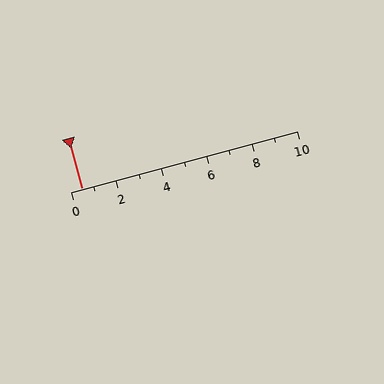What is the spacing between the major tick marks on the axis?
The major ticks are spaced 2 apart.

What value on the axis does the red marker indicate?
The marker indicates approximately 0.5.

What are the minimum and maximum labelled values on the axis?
The axis runs from 0 to 10.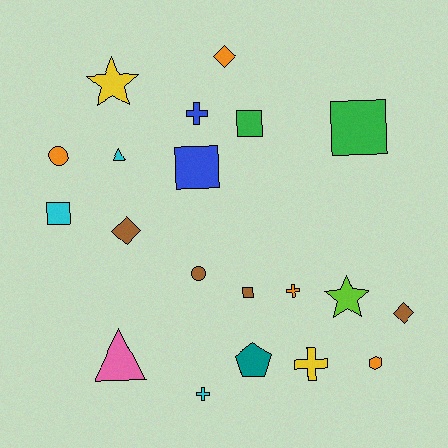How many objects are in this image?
There are 20 objects.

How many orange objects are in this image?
There are 4 orange objects.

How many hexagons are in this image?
There is 1 hexagon.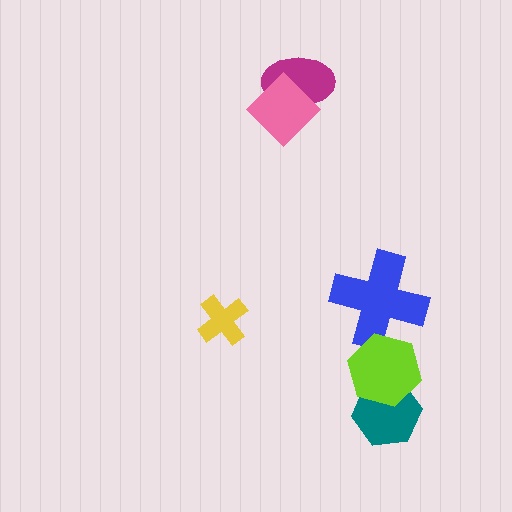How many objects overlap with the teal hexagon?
1 object overlaps with the teal hexagon.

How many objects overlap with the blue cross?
1 object overlaps with the blue cross.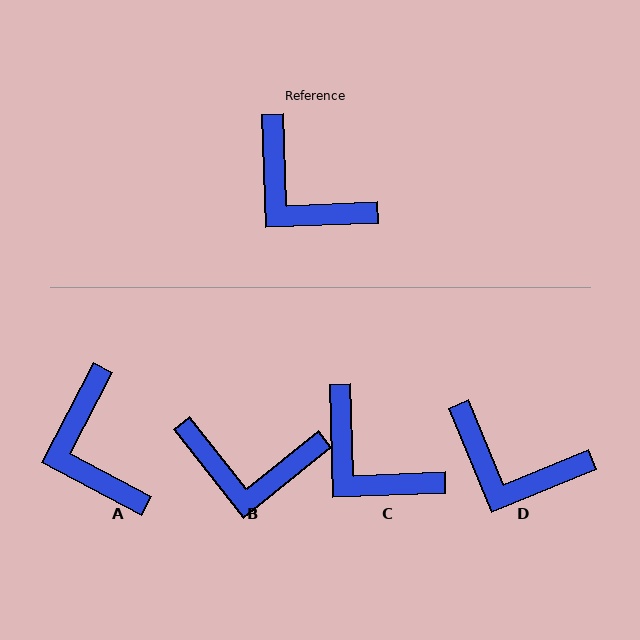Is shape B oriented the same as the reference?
No, it is off by about 37 degrees.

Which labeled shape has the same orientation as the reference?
C.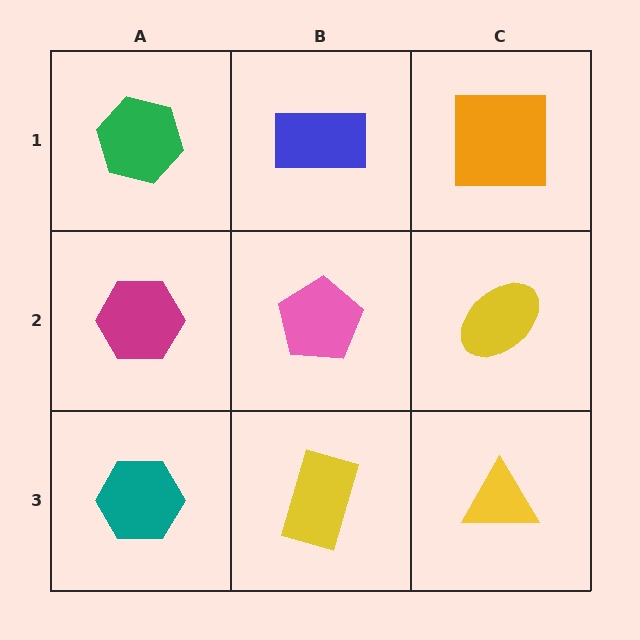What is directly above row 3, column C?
A yellow ellipse.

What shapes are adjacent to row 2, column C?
An orange square (row 1, column C), a yellow triangle (row 3, column C), a pink pentagon (row 2, column B).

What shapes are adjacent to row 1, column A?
A magenta hexagon (row 2, column A), a blue rectangle (row 1, column B).